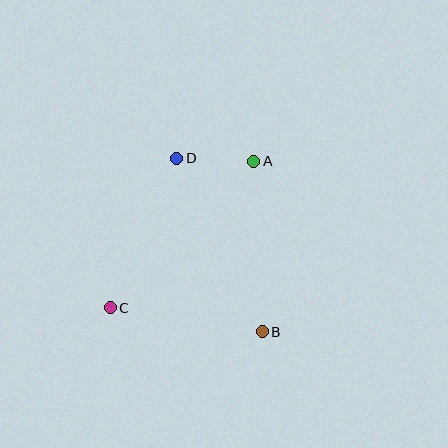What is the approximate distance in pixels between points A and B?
The distance between A and B is approximately 171 pixels.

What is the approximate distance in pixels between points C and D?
The distance between C and D is approximately 164 pixels.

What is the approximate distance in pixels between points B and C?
The distance between B and C is approximately 154 pixels.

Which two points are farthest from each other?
Points A and C are farthest from each other.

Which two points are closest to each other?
Points A and D are closest to each other.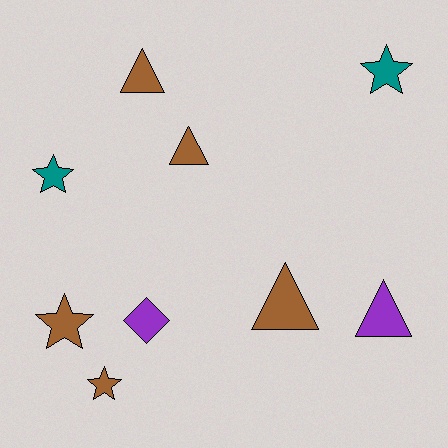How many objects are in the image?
There are 9 objects.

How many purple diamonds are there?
There is 1 purple diamond.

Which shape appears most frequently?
Star, with 4 objects.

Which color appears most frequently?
Brown, with 5 objects.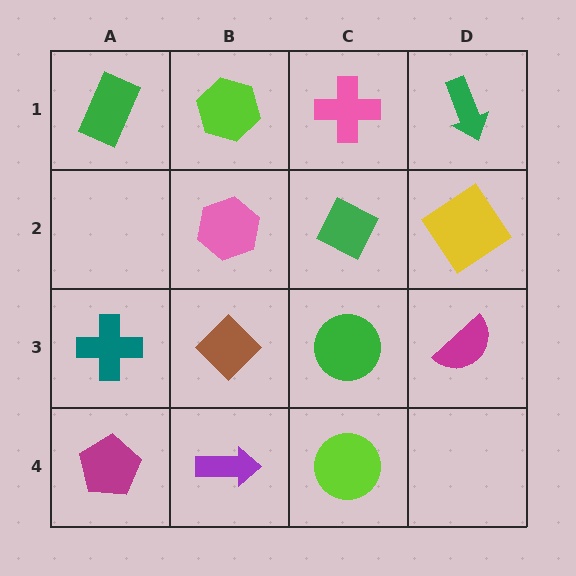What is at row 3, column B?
A brown diamond.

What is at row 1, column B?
A lime hexagon.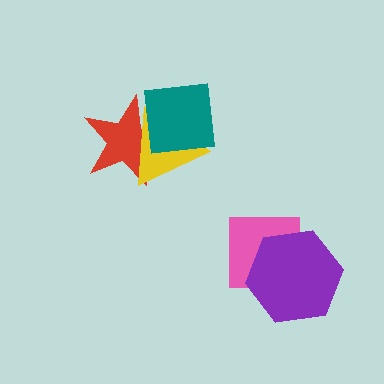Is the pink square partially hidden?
Yes, it is partially covered by another shape.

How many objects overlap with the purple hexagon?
1 object overlaps with the purple hexagon.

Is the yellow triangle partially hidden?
Yes, it is partially covered by another shape.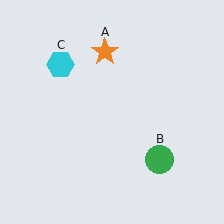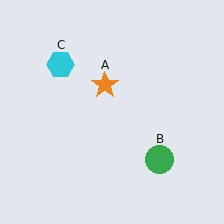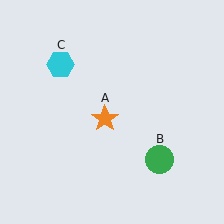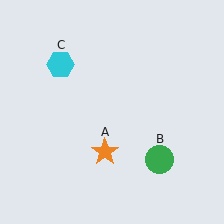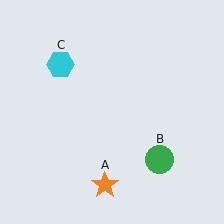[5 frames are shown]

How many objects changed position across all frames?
1 object changed position: orange star (object A).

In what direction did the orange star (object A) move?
The orange star (object A) moved down.